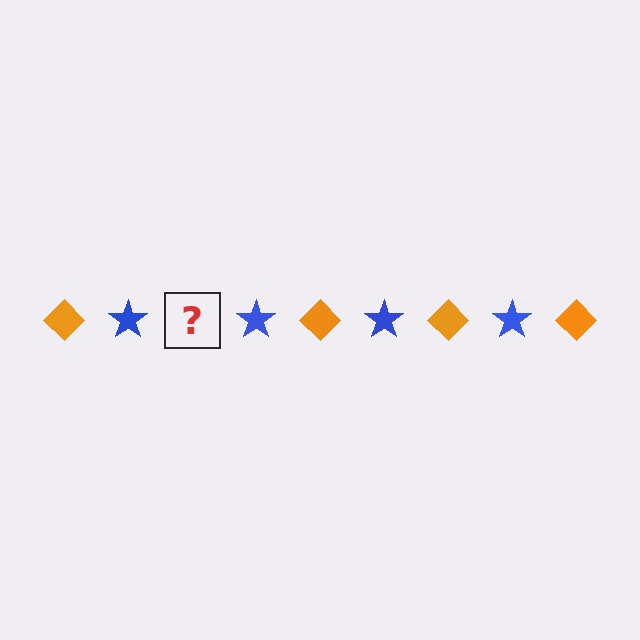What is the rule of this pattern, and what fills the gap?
The rule is that the pattern alternates between orange diamond and blue star. The gap should be filled with an orange diamond.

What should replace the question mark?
The question mark should be replaced with an orange diamond.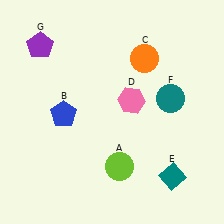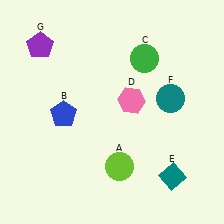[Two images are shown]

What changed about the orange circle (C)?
In Image 1, C is orange. In Image 2, it changed to green.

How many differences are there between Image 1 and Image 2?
There is 1 difference between the two images.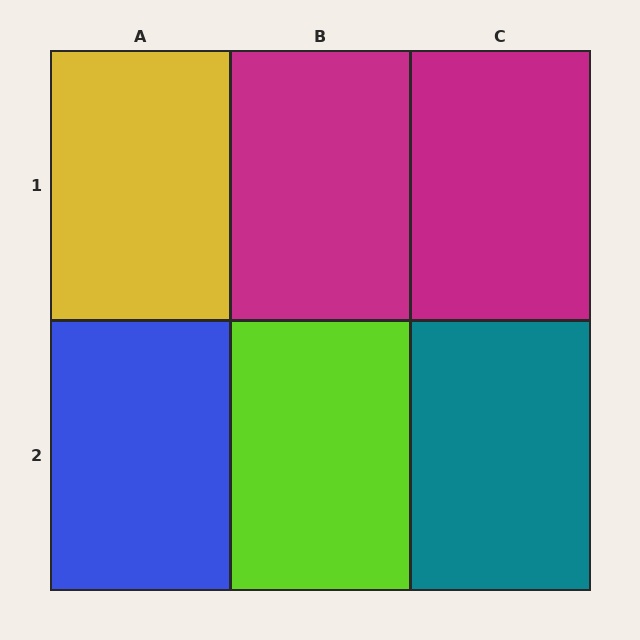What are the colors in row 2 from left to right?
Blue, lime, teal.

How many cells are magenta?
2 cells are magenta.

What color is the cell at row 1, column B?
Magenta.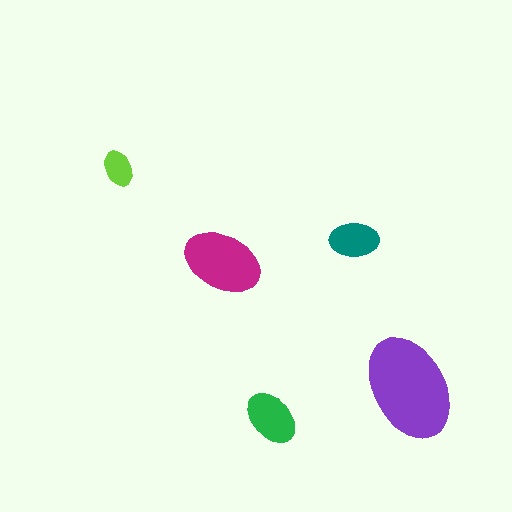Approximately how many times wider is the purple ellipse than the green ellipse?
About 2 times wider.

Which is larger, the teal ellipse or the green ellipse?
The green one.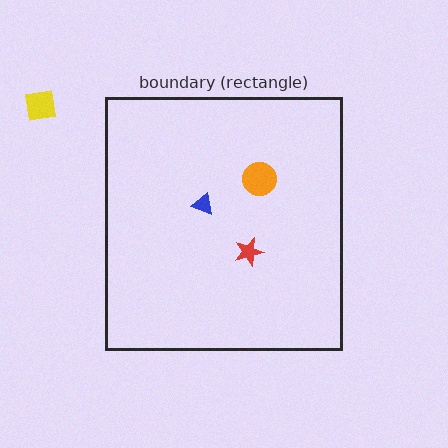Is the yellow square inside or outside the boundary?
Outside.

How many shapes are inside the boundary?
3 inside, 1 outside.